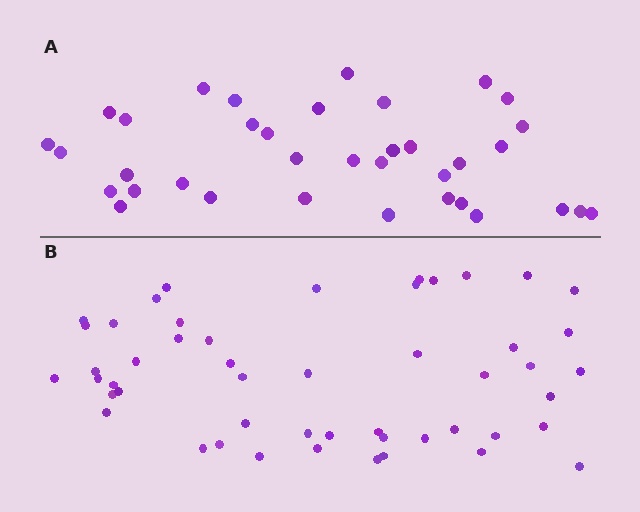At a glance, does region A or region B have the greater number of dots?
Region B (the bottom region) has more dots.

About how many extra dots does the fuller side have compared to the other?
Region B has approximately 15 more dots than region A.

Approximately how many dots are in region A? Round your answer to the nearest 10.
About 40 dots. (The exact count is 36, which rounds to 40.)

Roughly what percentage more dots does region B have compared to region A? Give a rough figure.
About 40% more.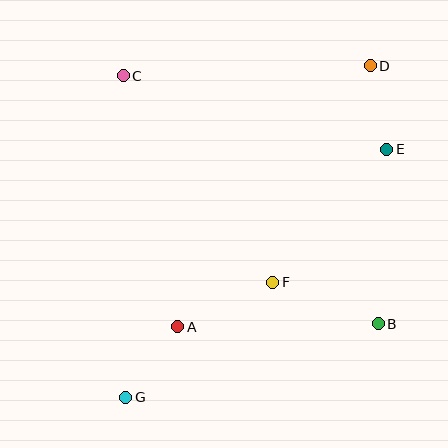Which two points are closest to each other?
Points D and E are closest to each other.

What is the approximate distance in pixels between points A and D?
The distance between A and D is approximately 325 pixels.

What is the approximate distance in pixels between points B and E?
The distance between B and E is approximately 175 pixels.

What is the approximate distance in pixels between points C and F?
The distance between C and F is approximately 255 pixels.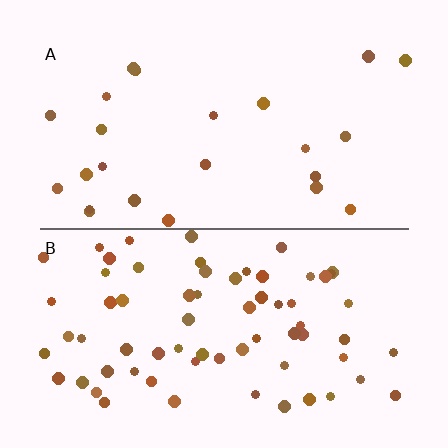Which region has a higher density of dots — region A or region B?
B (the bottom).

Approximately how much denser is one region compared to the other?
Approximately 2.9× — region B over region A.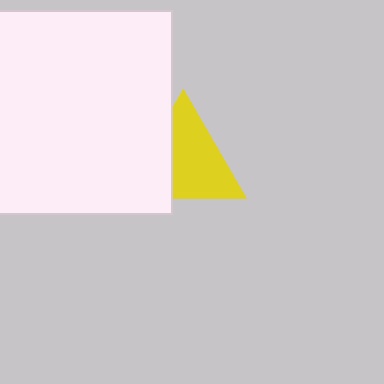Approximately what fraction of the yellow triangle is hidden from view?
Roughly 36% of the yellow triangle is hidden behind the white square.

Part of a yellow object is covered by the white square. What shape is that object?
It is a triangle.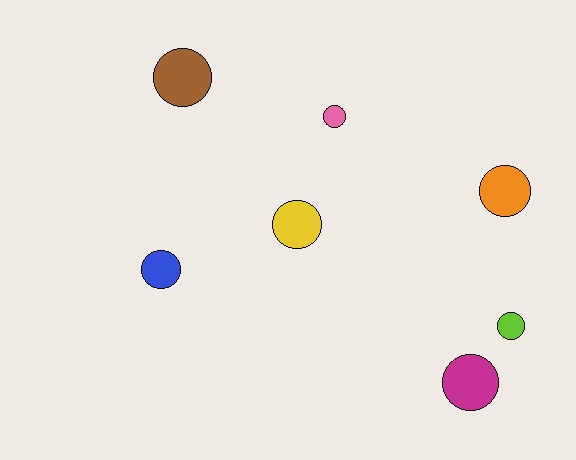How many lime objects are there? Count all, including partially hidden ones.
There is 1 lime object.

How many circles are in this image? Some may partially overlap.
There are 7 circles.